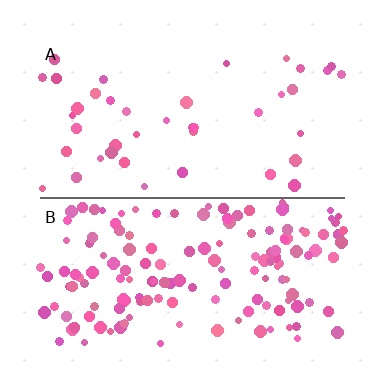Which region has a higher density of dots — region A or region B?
B (the bottom).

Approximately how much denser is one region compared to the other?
Approximately 3.7× — region B over region A.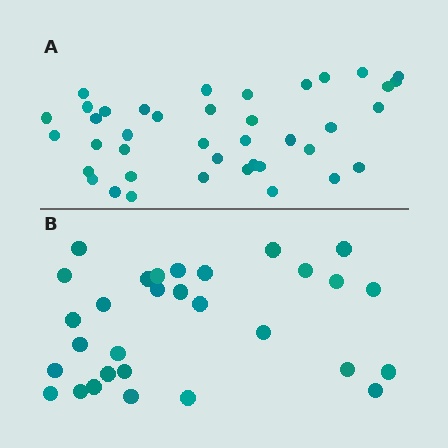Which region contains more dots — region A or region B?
Region A (the top region) has more dots.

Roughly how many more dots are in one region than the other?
Region A has roughly 10 or so more dots than region B.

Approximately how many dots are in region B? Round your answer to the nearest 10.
About 30 dots.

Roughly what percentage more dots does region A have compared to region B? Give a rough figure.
About 35% more.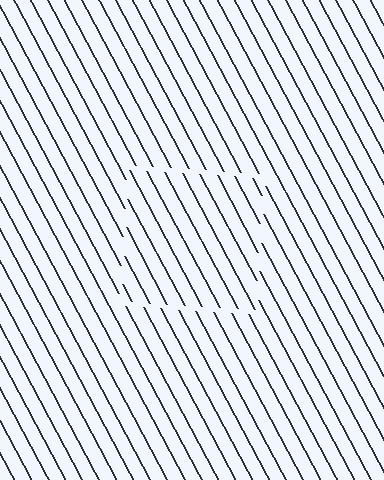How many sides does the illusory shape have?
4 sides — the line-ends trace a square.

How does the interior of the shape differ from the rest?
The interior of the shape contains the same grating, shifted by half a period — the contour is defined by the phase discontinuity where line-ends from the inner and outer gratings abut.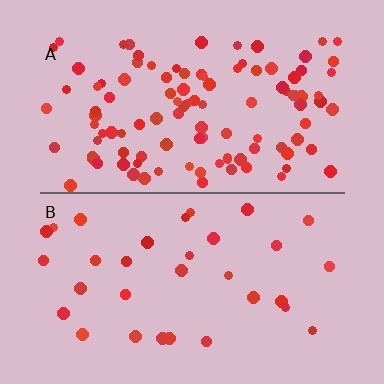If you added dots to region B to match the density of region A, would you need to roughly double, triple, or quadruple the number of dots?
Approximately triple.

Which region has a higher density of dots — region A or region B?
A (the top).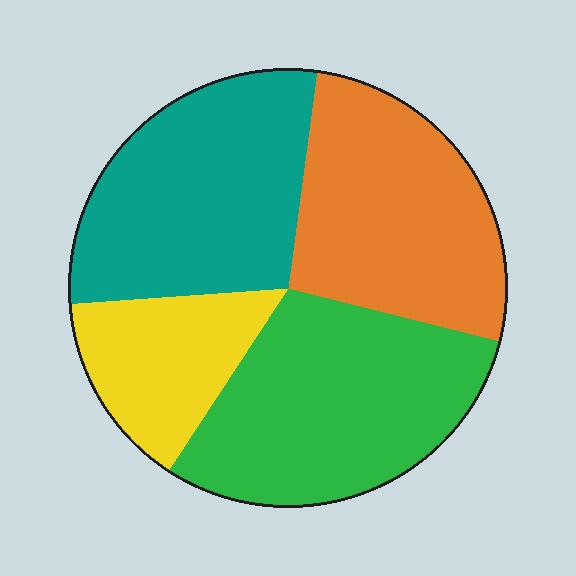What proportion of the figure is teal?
Teal takes up between a quarter and a half of the figure.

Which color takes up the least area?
Yellow, at roughly 15%.